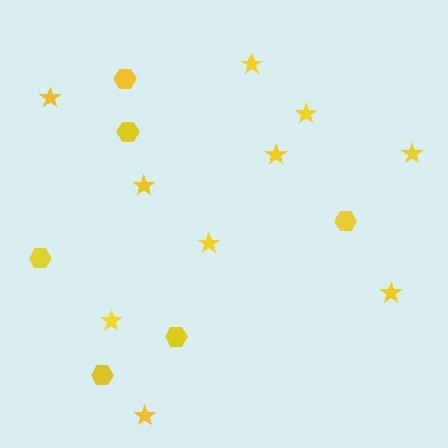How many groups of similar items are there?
There are 2 groups: one group of stars (10) and one group of hexagons (6).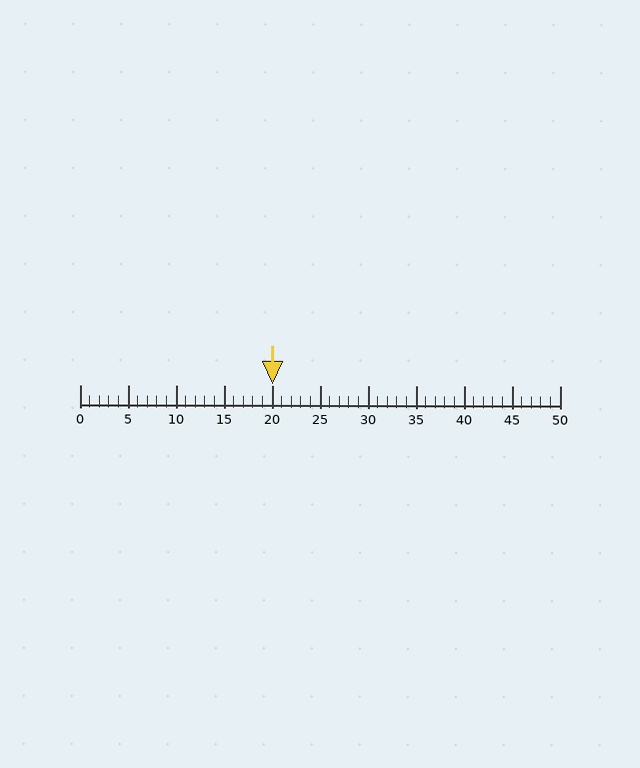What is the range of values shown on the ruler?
The ruler shows values from 0 to 50.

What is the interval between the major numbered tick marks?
The major tick marks are spaced 5 units apart.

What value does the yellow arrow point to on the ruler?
The yellow arrow points to approximately 20.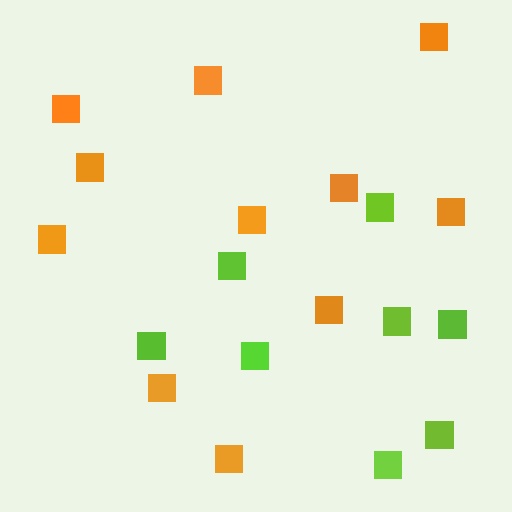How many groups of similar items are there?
There are 2 groups: one group of orange squares (11) and one group of lime squares (8).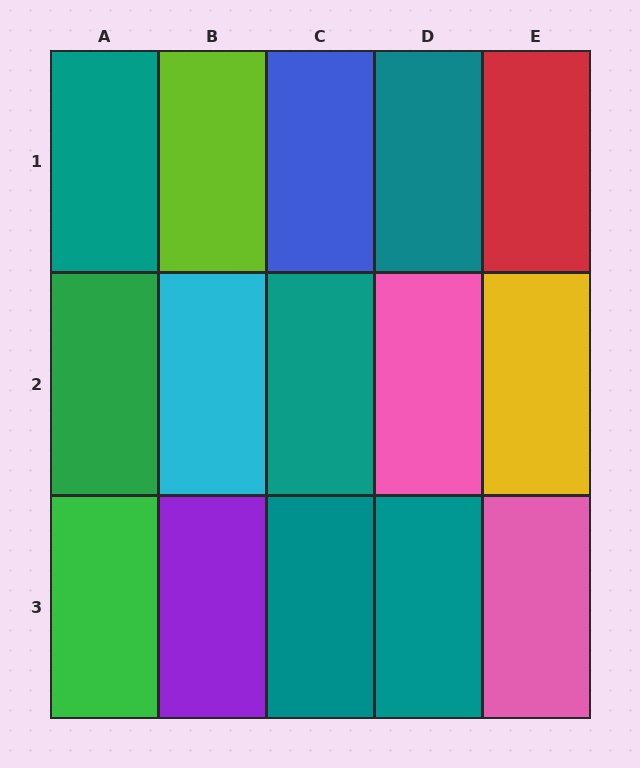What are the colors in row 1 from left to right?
Teal, lime, blue, teal, red.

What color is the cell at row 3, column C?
Teal.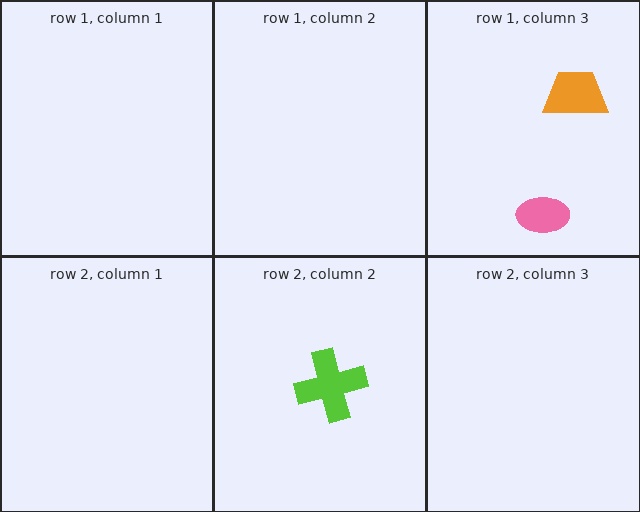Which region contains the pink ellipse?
The row 1, column 3 region.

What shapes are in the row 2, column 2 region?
The lime cross.